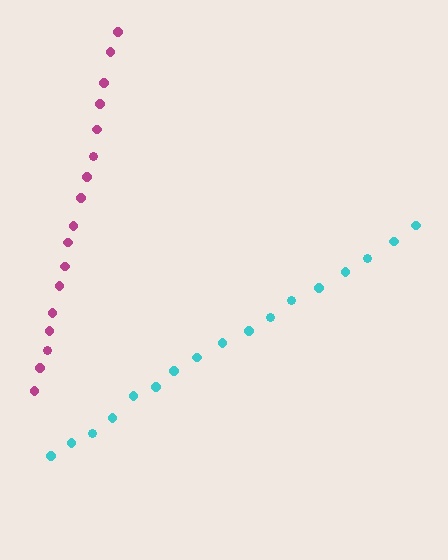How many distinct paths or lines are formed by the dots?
There are 2 distinct paths.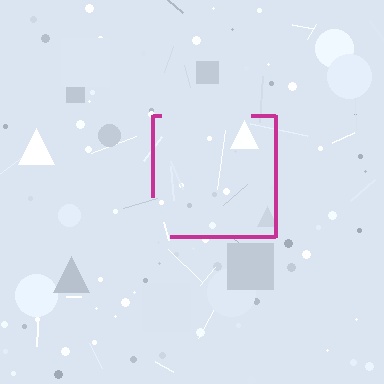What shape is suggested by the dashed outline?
The dashed outline suggests a square.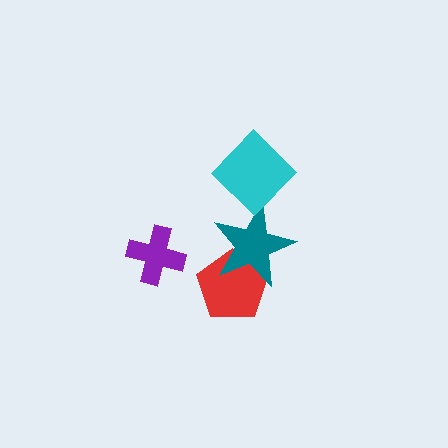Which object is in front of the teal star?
The cyan diamond is in front of the teal star.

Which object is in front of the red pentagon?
The teal star is in front of the red pentagon.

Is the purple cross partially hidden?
No, no other shape covers it.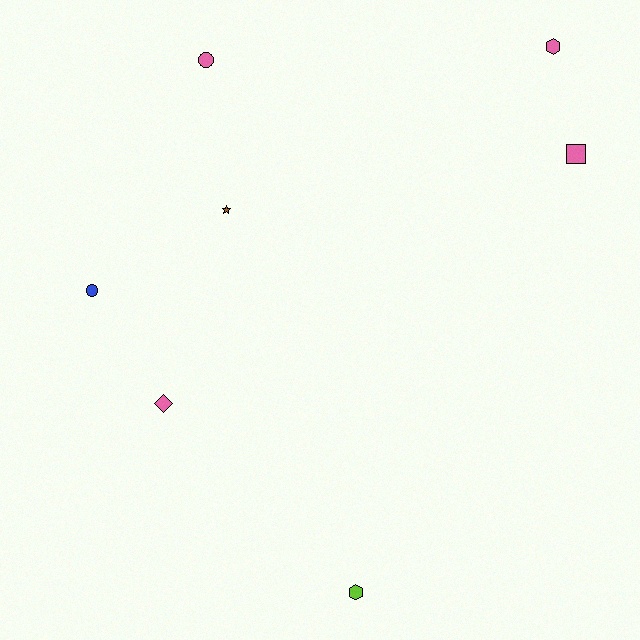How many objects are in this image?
There are 7 objects.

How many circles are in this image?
There are 2 circles.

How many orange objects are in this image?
There are no orange objects.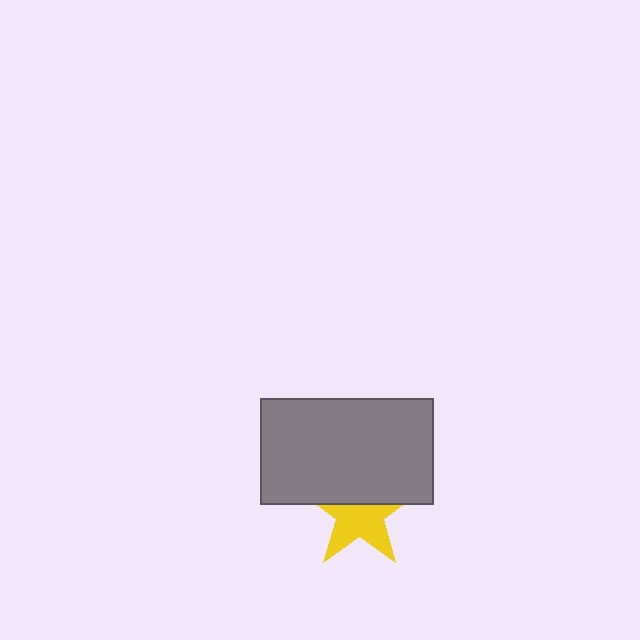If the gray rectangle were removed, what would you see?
You would see the complete yellow star.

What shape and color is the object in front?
The object in front is a gray rectangle.